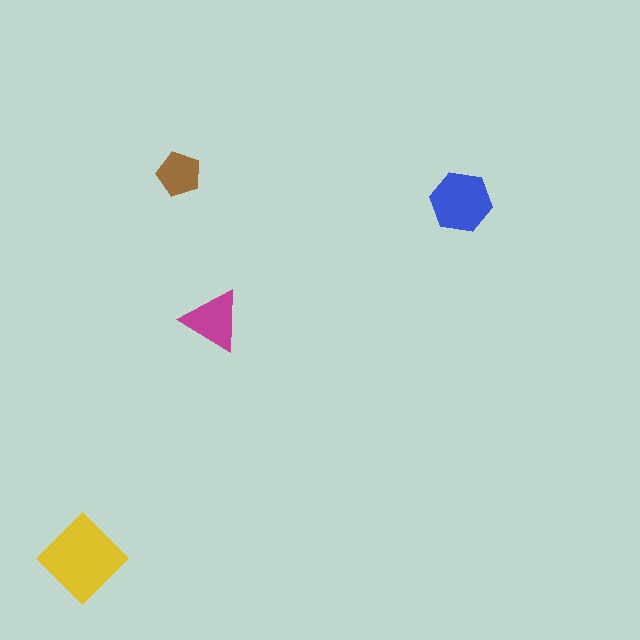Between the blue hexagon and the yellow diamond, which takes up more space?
The yellow diamond.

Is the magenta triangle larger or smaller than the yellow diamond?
Smaller.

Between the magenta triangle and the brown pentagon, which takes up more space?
The magenta triangle.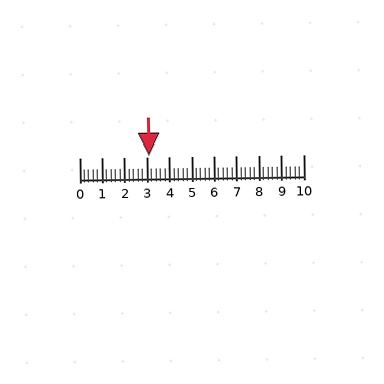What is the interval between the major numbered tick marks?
The major tick marks are spaced 1 units apart.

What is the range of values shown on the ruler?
The ruler shows values from 0 to 10.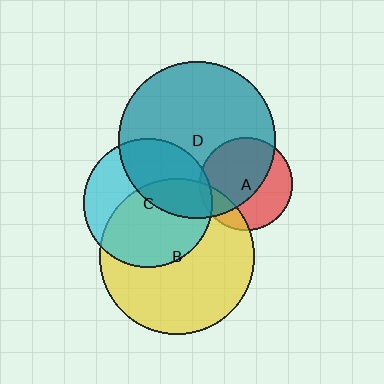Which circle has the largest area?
Circle D (teal).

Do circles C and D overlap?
Yes.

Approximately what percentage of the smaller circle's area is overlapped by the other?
Approximately 40%.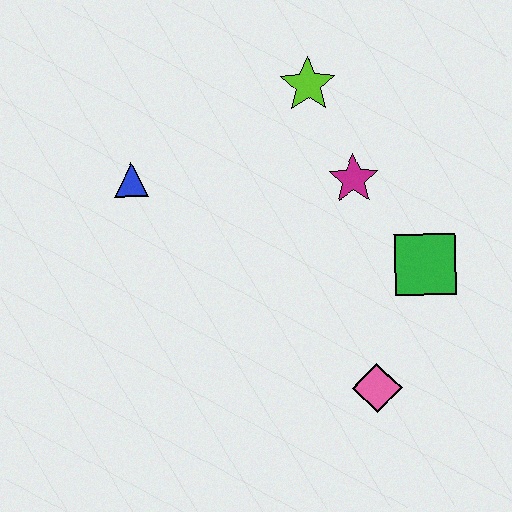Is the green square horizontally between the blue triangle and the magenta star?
No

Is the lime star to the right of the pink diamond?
No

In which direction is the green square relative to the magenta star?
The green square is below the magenta star.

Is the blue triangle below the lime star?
Yes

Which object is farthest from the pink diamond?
The blue triangle is farthest from the pink diamond.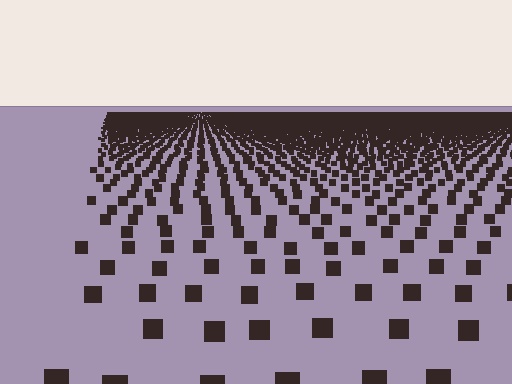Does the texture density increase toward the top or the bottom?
Density increases toward the top.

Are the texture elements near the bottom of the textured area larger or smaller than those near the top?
Larger. Near the bottom, elements are closer to the viewer and appear at a bigger on-screen size.